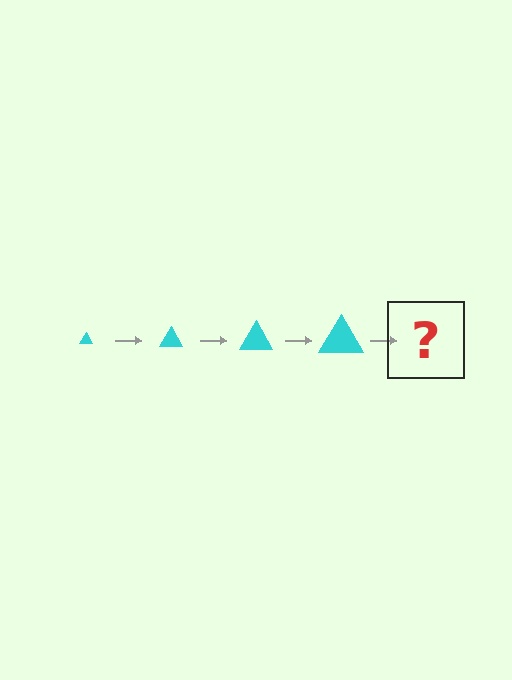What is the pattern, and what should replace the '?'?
The pattern is that the triangle gets progressively larger each step. The '?' should be a cyan triangle, larger than the previous one.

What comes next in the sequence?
The next element should be a cyan triangle, larger than the previous one.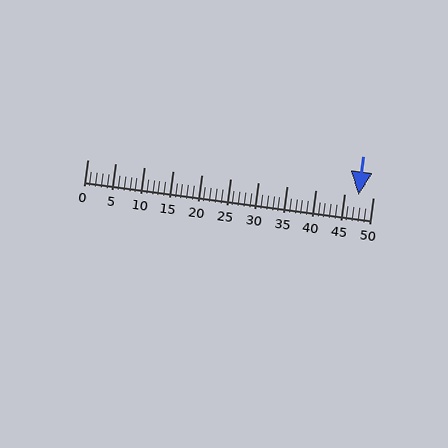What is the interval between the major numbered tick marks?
The major tick marks are spaced 5 units apart.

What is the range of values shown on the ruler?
The ruler shows values from 0 to 50.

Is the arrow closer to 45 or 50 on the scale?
The arrow is closer to 45.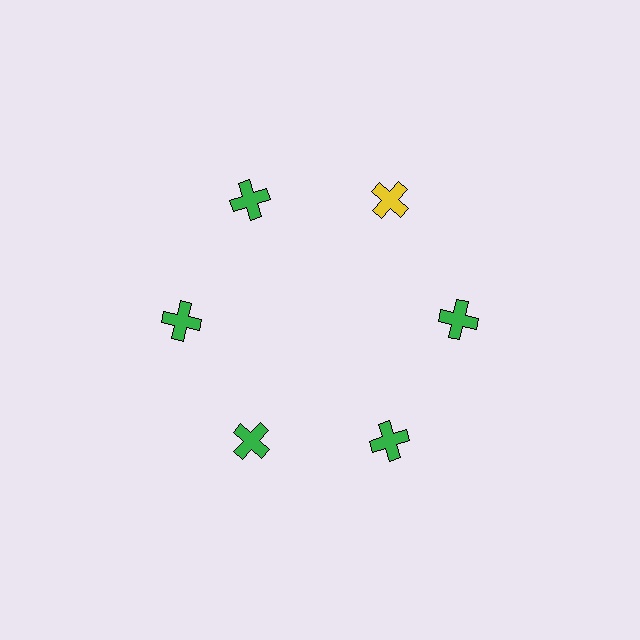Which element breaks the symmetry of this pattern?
The yellow cross at roughly the 1 o'clock position breaks the symmetry. All other shapes are green crosses.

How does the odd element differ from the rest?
It has a different color: yellow instead of green.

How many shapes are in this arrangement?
There are 6 shapes arranged in a ring pattern.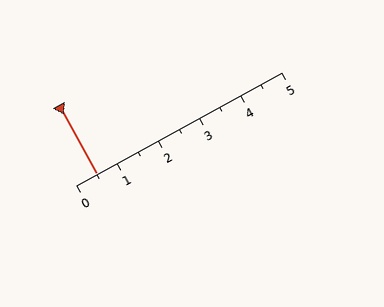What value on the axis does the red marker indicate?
The marker indicates approximately 0.5.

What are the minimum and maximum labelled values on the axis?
The axis runs from 0 to 5.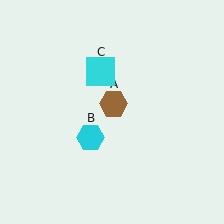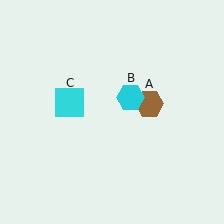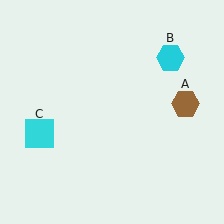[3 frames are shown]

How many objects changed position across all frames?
3 objects changed position: brown hexagon (object A), cyan hexagon (object B), cyan square (object C).